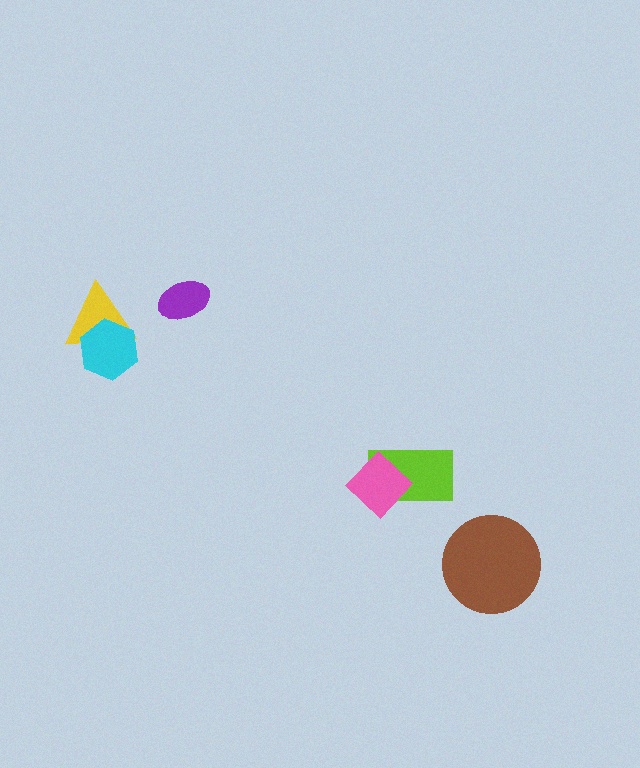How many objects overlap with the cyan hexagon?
1 object overlaps with the cyan hexagon.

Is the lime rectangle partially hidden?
Yes, it is partially covered by another shape.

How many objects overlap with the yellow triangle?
1 object overlaps with the yellow triangle.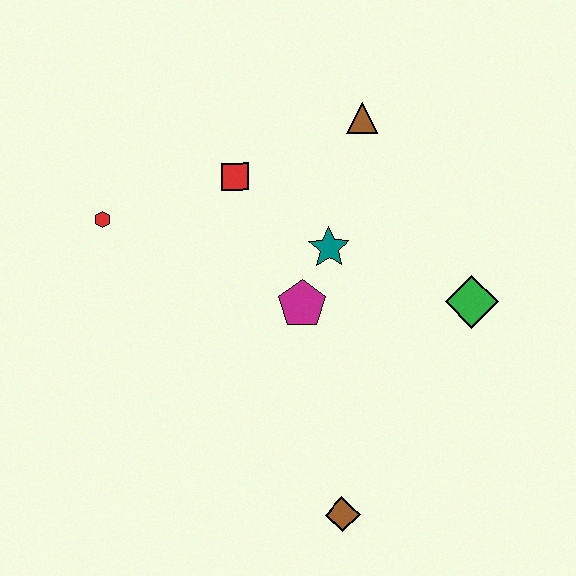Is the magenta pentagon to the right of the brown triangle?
No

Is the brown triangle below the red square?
No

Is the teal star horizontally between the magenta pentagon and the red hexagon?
No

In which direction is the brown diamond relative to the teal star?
The brown diamond is below the teal star.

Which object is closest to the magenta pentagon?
The teal star is closest to the magenta pentagon.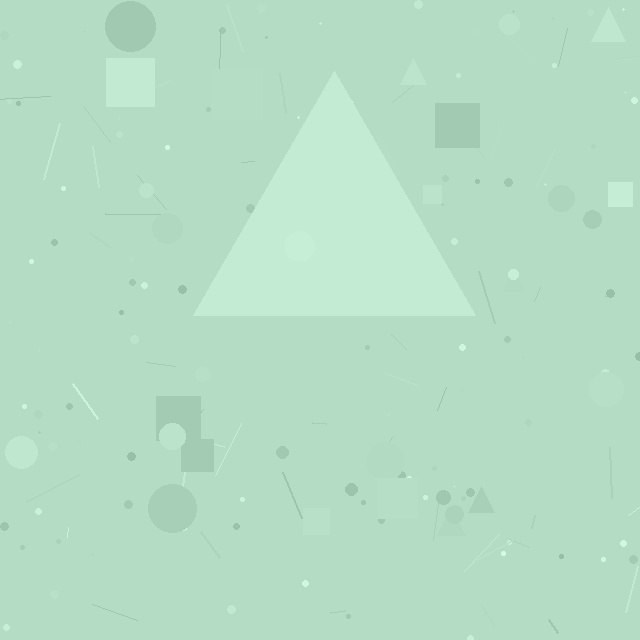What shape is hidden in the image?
A triangle is hidden in the image.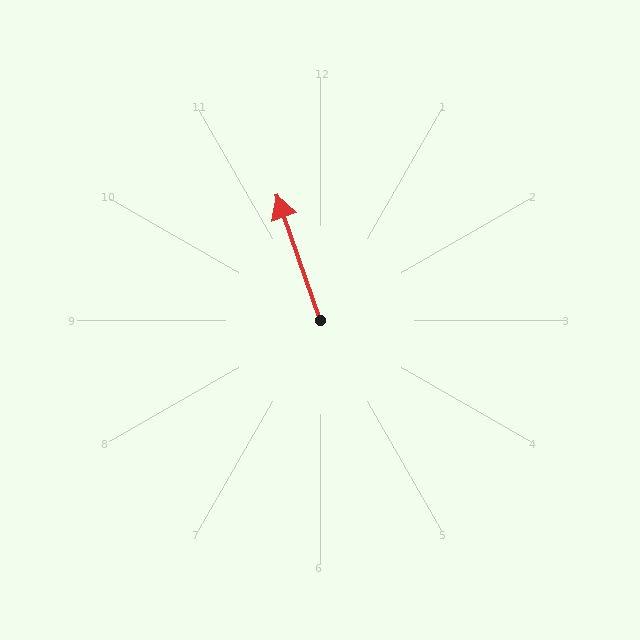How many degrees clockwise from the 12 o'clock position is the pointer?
Approximately 341 degrees.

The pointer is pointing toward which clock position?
Roughly 11 o'clock.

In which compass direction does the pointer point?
North.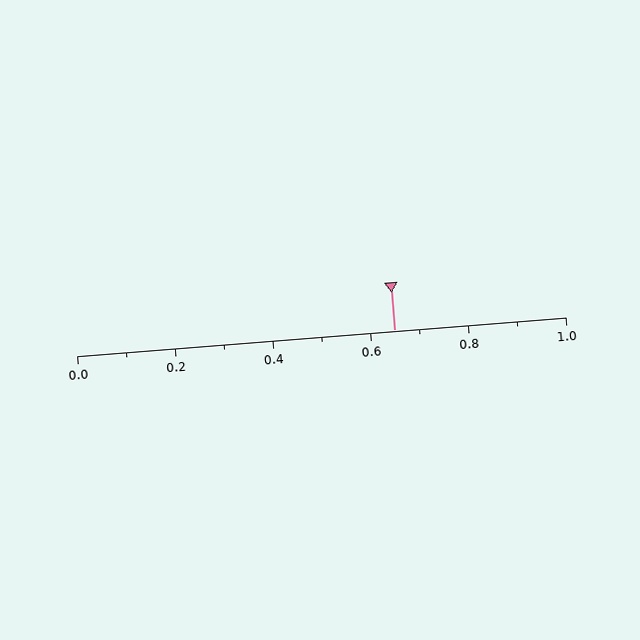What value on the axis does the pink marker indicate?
The marker indicates approximately 0.65.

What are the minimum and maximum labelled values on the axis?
The axis runs from 0.0 to 1.0.